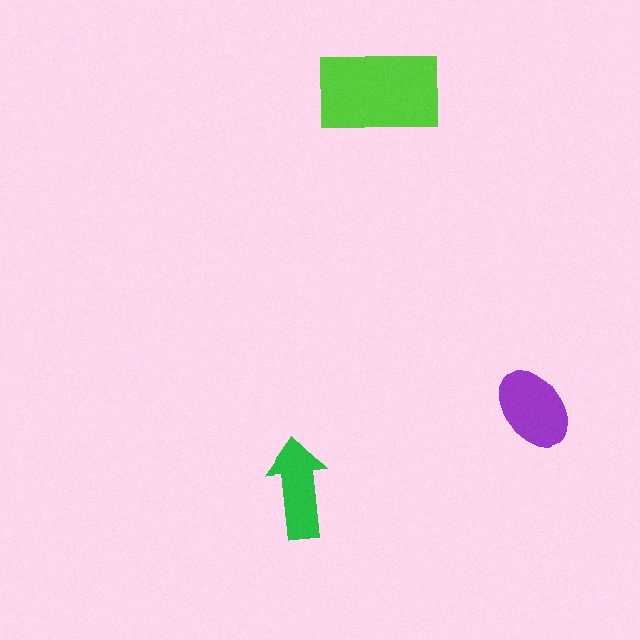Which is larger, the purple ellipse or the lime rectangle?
The lime rectangle.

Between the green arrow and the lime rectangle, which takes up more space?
The lime rectangle.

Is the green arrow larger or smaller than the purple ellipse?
Smaller.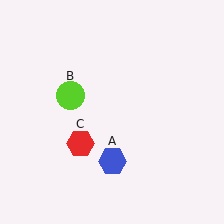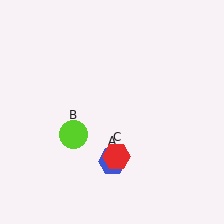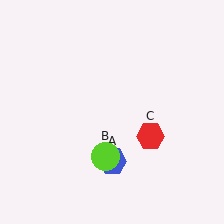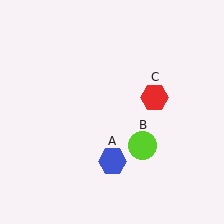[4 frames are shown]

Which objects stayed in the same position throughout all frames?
Blue hexagon (object A) remained stationary.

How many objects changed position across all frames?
2 objects changed position: lime circle (object B), red hexagon (object C).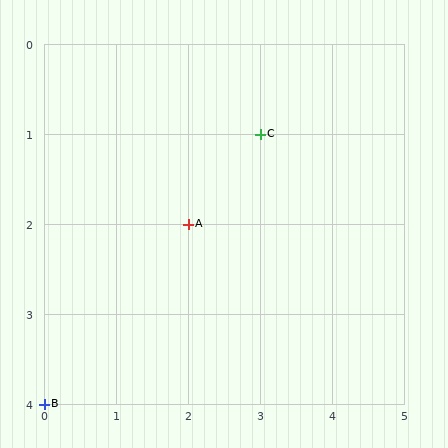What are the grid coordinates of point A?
Point A is at grid coordinates (2, 2).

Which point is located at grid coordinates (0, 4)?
Point B is at (0, 4).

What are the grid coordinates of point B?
Point B is at grid coordinates (0, 4).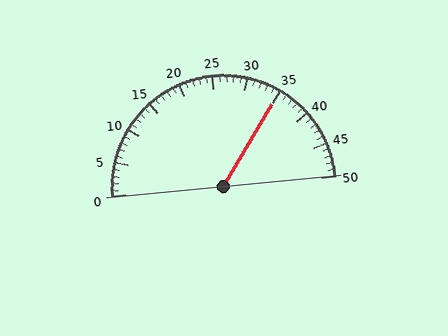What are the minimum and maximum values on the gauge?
The gauge ranges from 0 to 50.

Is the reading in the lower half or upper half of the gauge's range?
The reading is in the upper half of the range (0 to 50).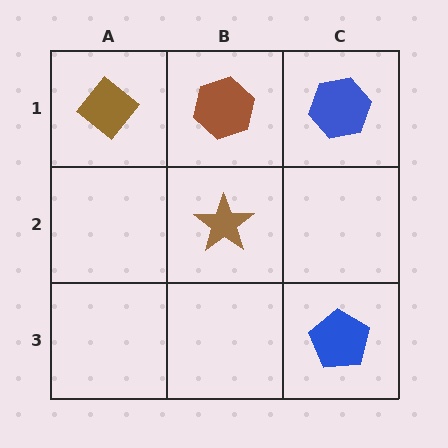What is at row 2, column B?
A brown star.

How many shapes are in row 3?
1 shape.